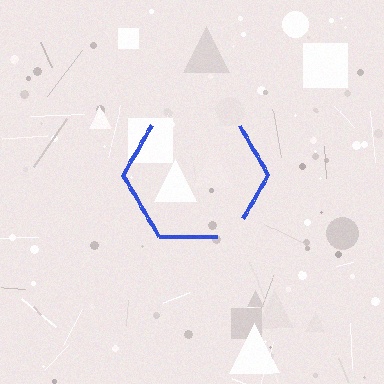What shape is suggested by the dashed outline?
The dashed outline suggests a hexagon.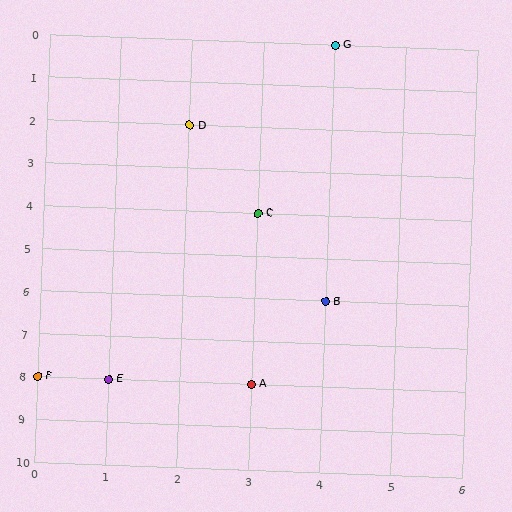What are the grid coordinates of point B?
Point B is at grid coordinates (4, 6).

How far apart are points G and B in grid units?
Points G and B are 6 rows apart.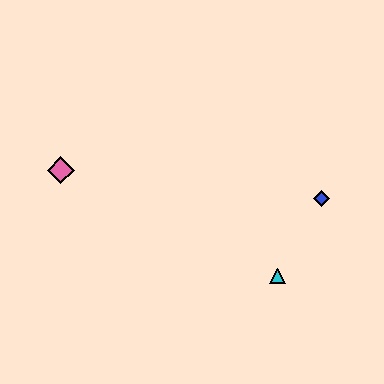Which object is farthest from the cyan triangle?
The pink diamond is farthest from the cyan triangle.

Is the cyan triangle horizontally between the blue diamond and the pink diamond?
Yes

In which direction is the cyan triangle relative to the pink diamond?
The cyan triangle is to the right of the pink diamond.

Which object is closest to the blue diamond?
The cyan triangle is closest to the blue diamond.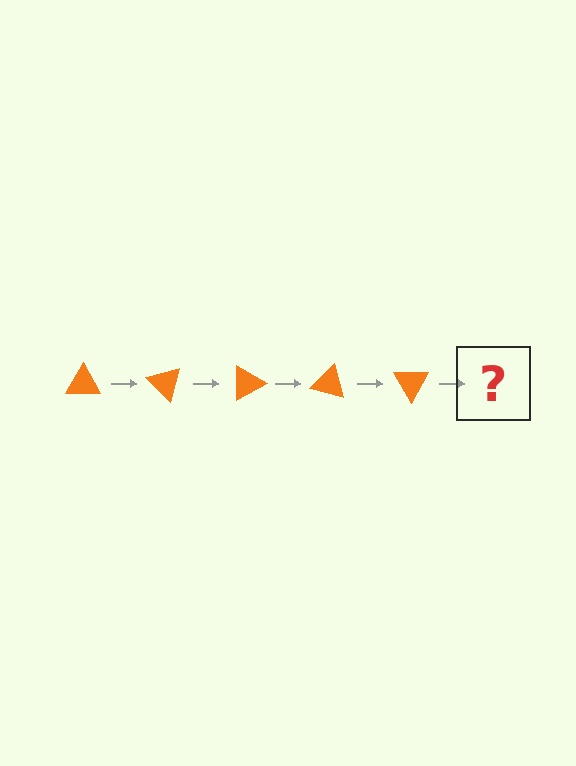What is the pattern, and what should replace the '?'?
The pattern is that the triangle rotates 45 degrees each step. The '?' should be an orange triangle rotated 225 degrees.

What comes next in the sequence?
The next element should be an orange triangle rotated 225 degrees.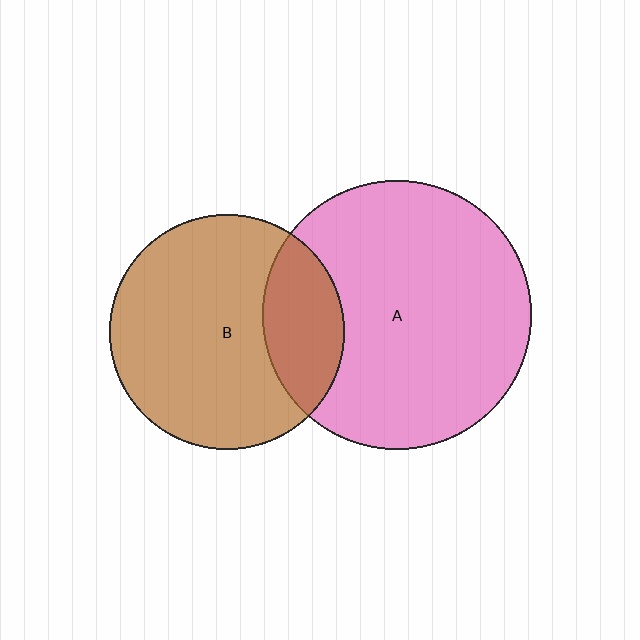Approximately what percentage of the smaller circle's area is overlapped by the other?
Approximately 25%.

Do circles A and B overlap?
Yes.